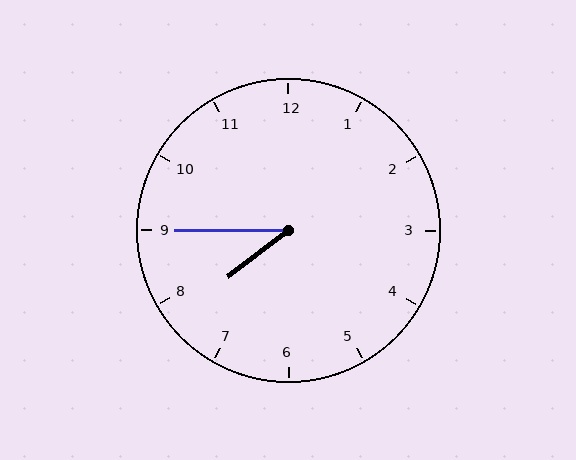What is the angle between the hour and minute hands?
Approximately 38 degrees.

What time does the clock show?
7:45.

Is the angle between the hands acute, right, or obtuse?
It is acute.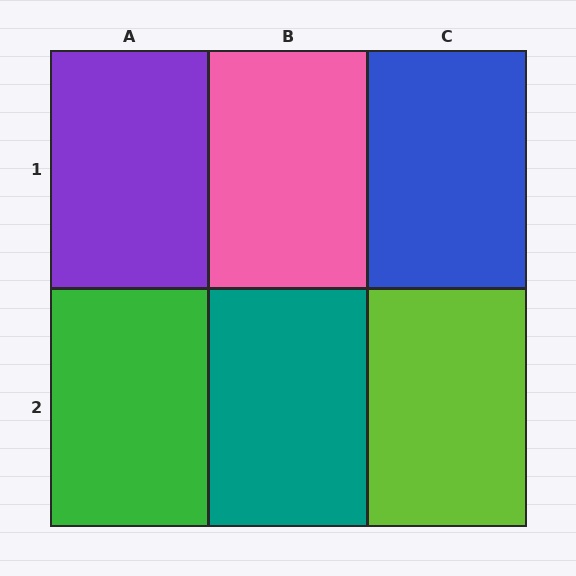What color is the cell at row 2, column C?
Lime.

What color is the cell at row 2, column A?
Green.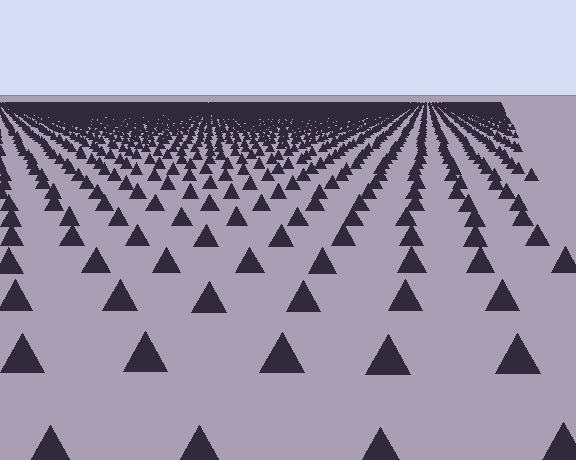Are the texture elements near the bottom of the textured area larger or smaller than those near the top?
Larger. Near the bottom, elements are closer to the viewer and appear at a bigger on-screen size.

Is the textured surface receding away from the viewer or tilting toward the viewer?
The surface is receding away from the viewer. Texture elements get smaller and denser toward the top.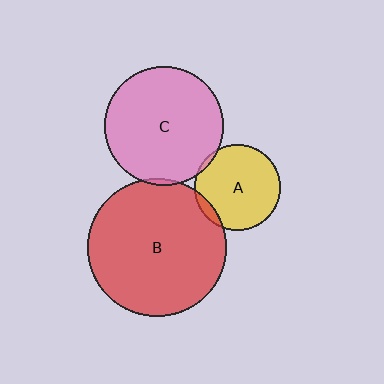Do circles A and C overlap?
Yes.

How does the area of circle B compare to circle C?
Approximately 1.4 times.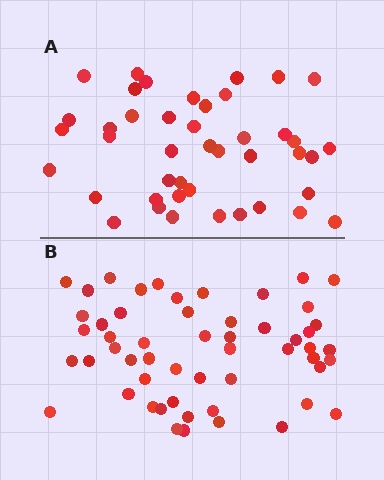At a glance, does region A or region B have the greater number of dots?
Region B (the bottom region) has more dots.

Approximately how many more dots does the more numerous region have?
Region B has roughly 12 or so more dots than region A.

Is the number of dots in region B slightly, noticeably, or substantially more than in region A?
Region B has noticeably more, but not dramatically so. The ratio is roughly 1.3 to 1.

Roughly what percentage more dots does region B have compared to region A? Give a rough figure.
About 25% more.